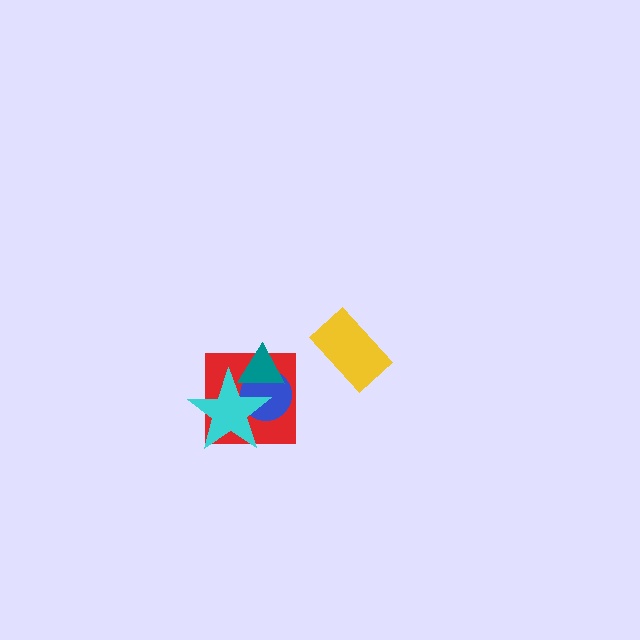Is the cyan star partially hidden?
No, no other shape covers it.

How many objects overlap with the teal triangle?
3 objects overlap with the teal triangle.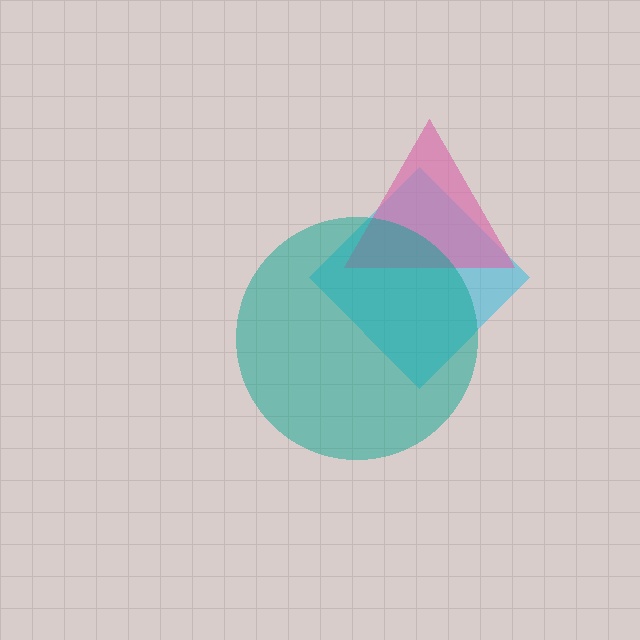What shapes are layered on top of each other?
The layered shapes are: a cyan diamond, a pink triangle, a teal circle.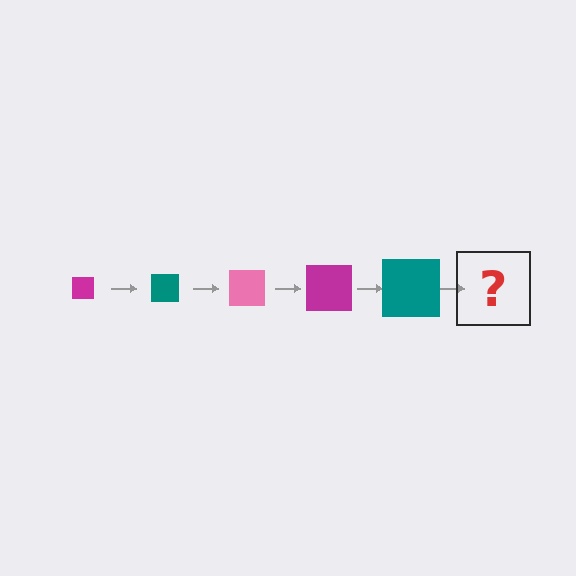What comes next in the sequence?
The next element should be a pink square, larger than the previous one.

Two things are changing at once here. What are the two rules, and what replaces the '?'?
The two rules are that the square grows larger each step and the color cycles through magenta, teal, and pink. The '?' should be a pink square, larger than the previous one.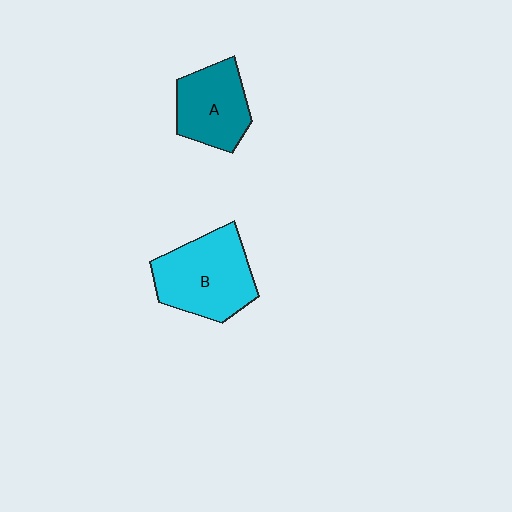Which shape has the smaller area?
Shape A (teal).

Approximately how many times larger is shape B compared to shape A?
Approximately 1.3 times.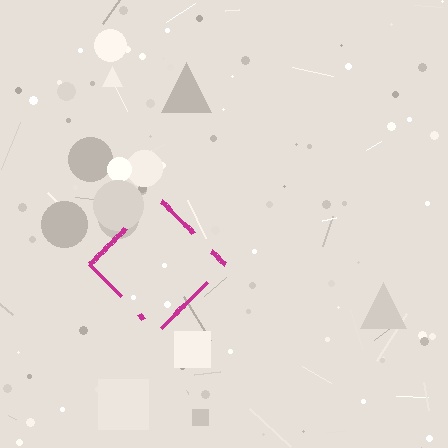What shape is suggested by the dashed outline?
The dashed outline suggests a diamond.